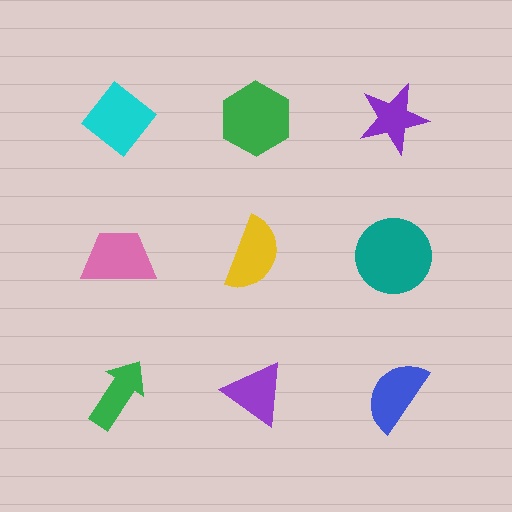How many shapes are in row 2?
3 shapes.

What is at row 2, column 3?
A teal circle.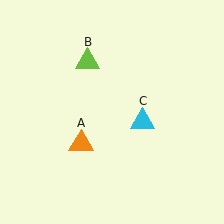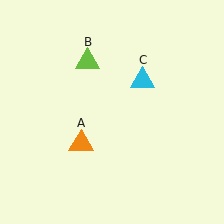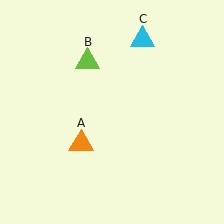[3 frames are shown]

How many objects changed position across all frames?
1 object changed position: cyan triangle (object C).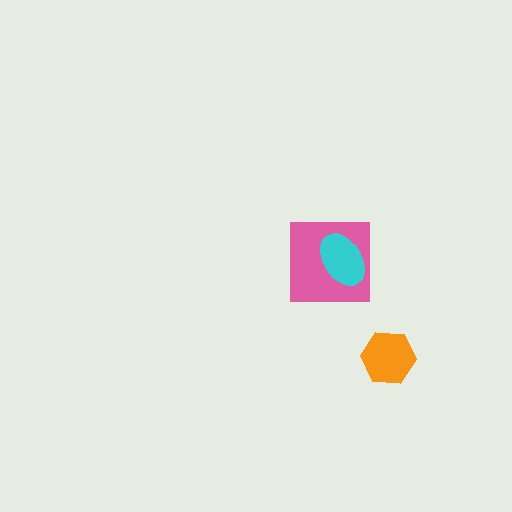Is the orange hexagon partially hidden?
No, no other shape covers it.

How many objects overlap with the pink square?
1 object overlaps with the pink square.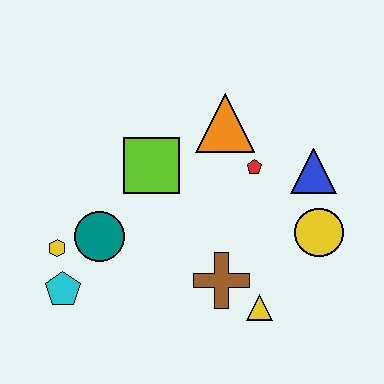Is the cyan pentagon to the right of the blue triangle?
No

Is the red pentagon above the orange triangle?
No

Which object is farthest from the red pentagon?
The cyan pentagon is farthest from the red pentagon.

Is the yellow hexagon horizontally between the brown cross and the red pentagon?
No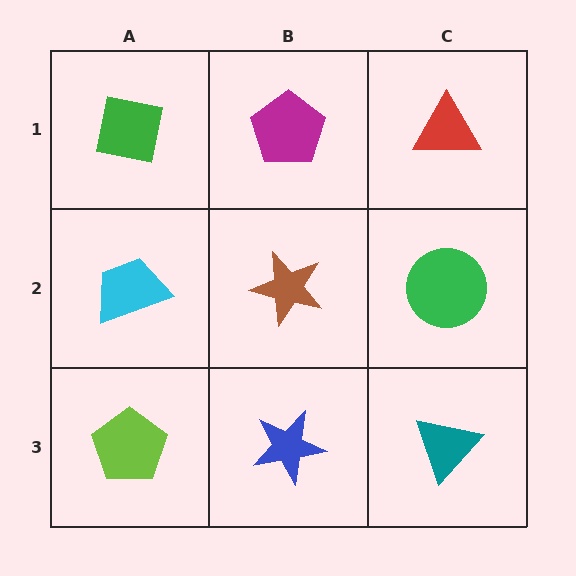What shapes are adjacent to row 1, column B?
A brown star (row 2, column B), a green square (row 1, column A), a red triangle (row 1, column C).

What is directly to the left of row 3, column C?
A blue star.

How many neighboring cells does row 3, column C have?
2.